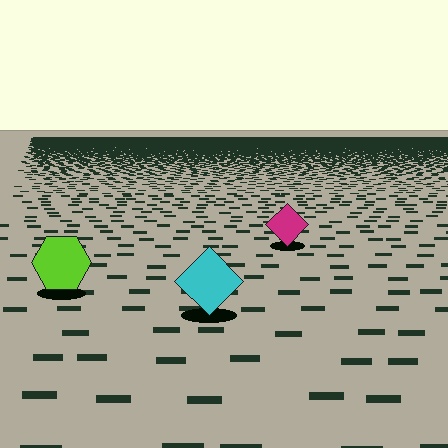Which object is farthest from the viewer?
The magenta diamond is farthest from the viewer. It appears smaller and the ground texture around it is denser.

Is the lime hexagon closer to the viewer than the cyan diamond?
No. The cyan diamond is closer — you can tell from the texture gradient: the ground texture is coarser near it.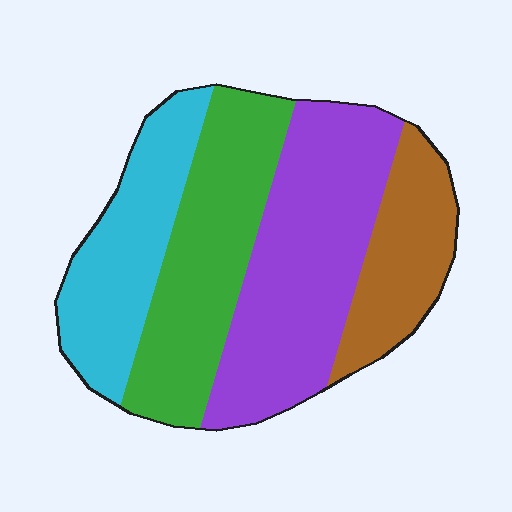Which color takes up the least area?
Brown, at roughly 15%.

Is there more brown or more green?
Green.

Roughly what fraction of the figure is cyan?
Cyan covers around 20% of the figure.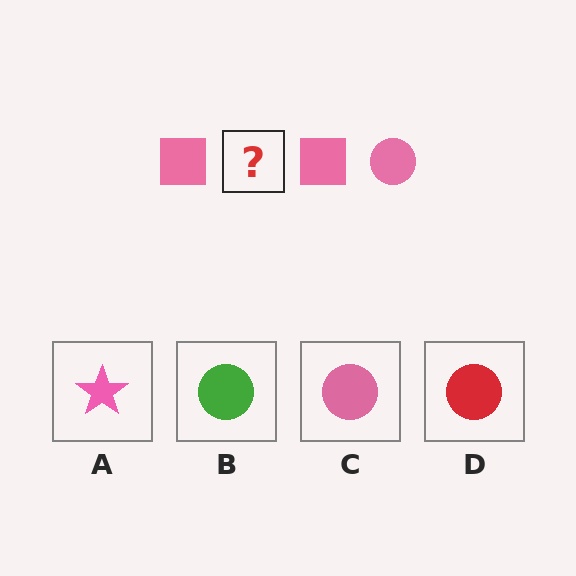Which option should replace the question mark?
Option C.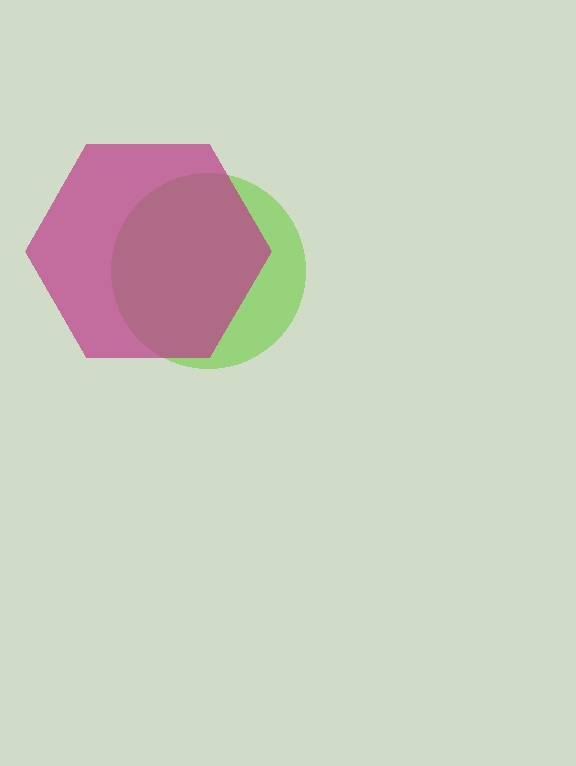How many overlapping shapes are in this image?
There are 2 overlapping shapes in the image.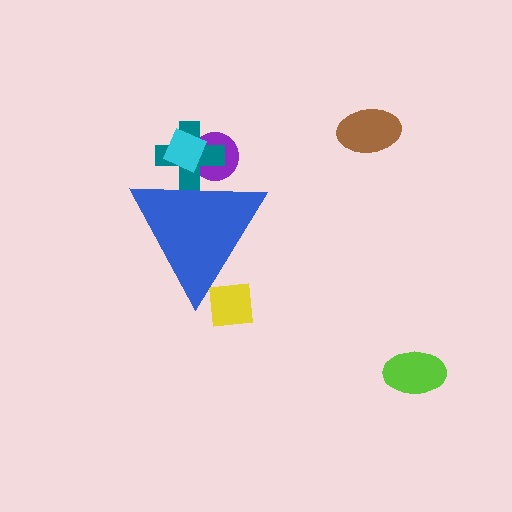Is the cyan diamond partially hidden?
Yes, the cyan diamond is partially hidden behind the blue triangle.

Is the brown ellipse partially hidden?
No, the brown ellipse is fully visible.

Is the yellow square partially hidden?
Yes, the yellow square is partially hidden behind the blue triangle.